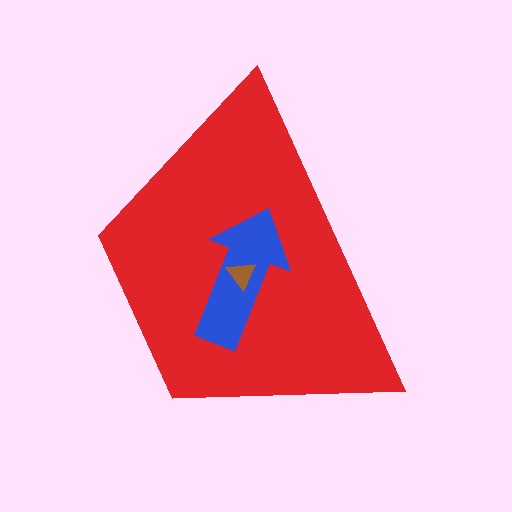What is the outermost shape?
The red trapezoid.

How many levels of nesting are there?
3.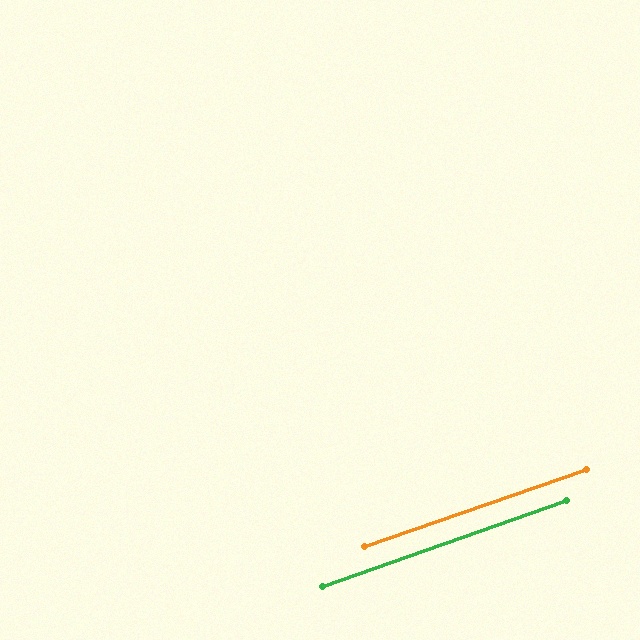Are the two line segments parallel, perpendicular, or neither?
Parallel — their directions differ by only 0.2°.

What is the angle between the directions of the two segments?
Approximately 0 degrees.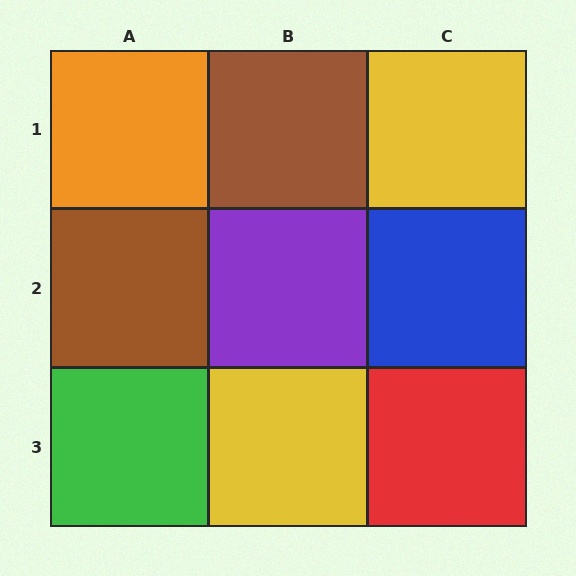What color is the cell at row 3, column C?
Red.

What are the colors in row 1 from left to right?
Orange, brown, yellow.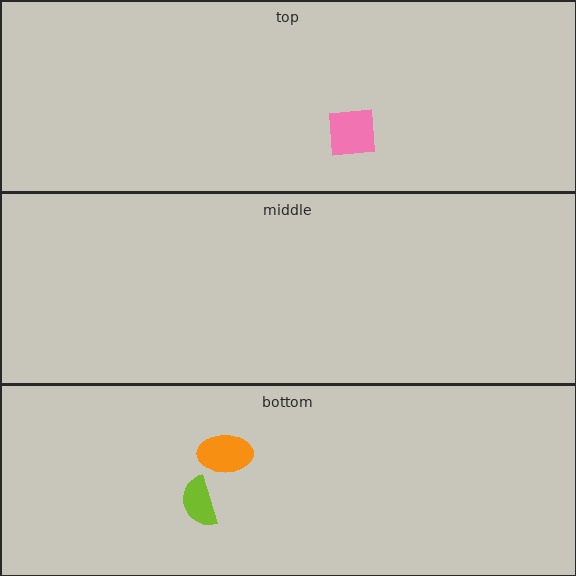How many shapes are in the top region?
1.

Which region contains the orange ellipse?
The bottom region.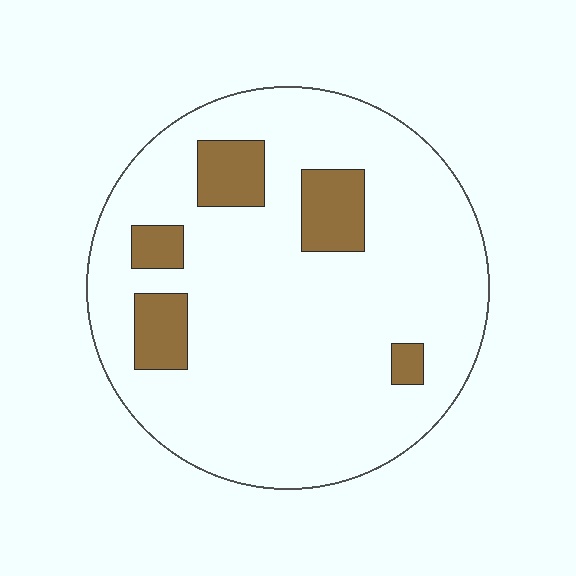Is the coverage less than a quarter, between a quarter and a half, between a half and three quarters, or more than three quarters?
Less than a quarter.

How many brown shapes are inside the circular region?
5.